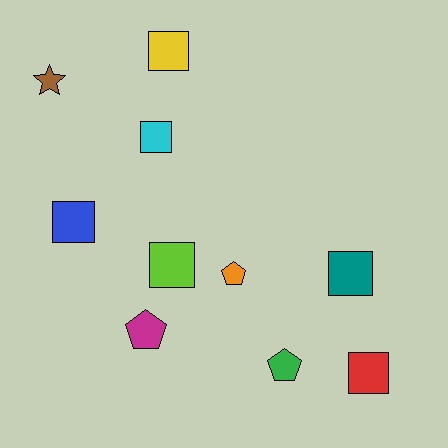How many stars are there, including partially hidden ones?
There is 1 star.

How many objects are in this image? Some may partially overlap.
There are 10 objects.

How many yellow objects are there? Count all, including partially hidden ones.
There is 1 yellow object.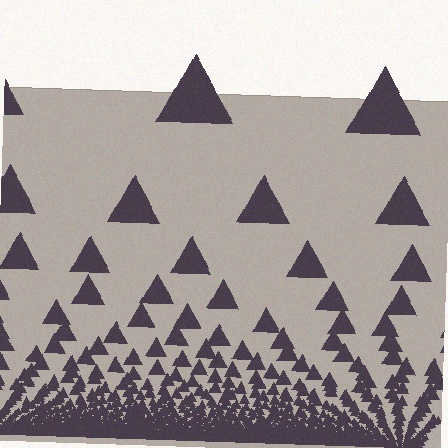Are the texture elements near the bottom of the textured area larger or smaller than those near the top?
Smaller. The gradient is inverted — elements near the bottom are smaller and denser.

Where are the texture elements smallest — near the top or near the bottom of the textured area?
Near the bottom.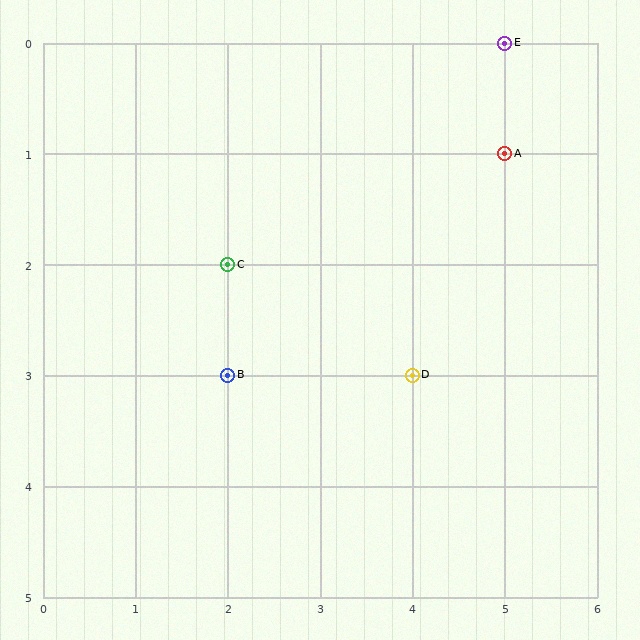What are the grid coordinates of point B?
Point B is at grid coordinates (2, 3).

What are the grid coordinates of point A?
Point A is at grid coordinates (5, 1).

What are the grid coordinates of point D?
Point D is at grid coordinates (4, 3).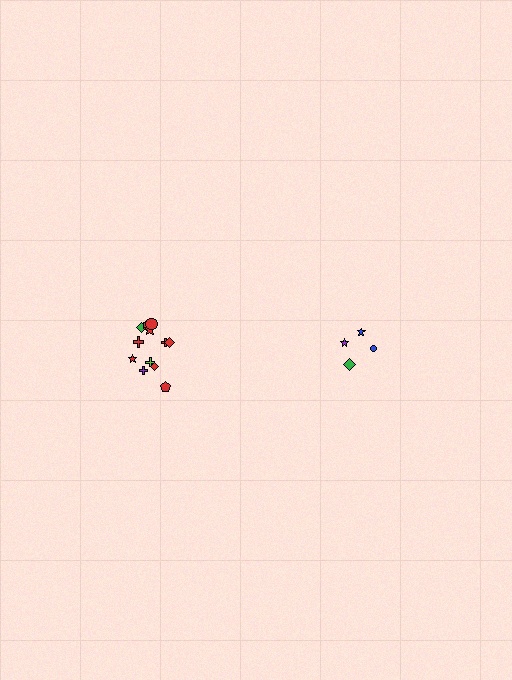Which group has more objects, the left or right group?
The left group.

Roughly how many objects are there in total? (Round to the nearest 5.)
Roughly 15 objects in total.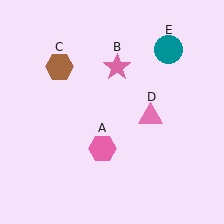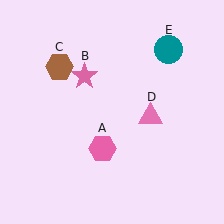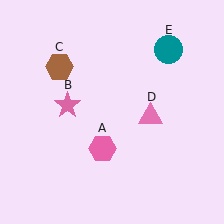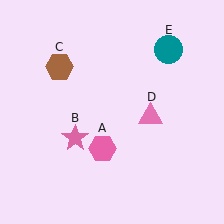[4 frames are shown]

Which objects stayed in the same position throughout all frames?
Pink hexagon (object A) and brown hexagon (object C) and pink triangle (object D) and teal circle (object E) remained stationary.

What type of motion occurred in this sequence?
The pink star (object B) rotated counterclockwise around the center of the scene.